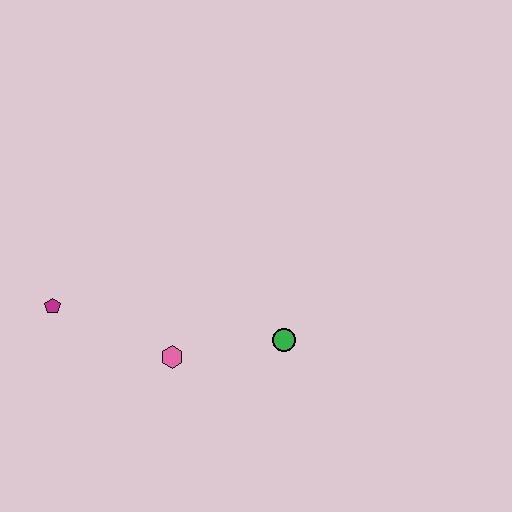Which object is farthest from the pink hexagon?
The magenta pentagon is farthest from the pink hexagon.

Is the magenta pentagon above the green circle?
Yes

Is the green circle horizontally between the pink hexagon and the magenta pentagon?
No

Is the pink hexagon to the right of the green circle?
No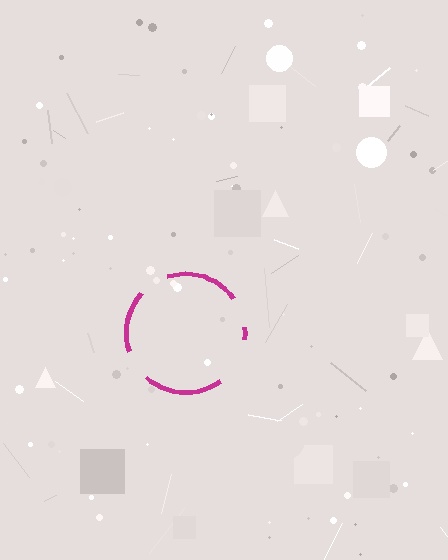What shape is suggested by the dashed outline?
The dashed outline suggests a circle.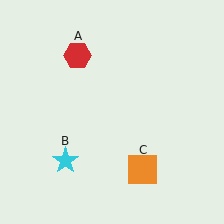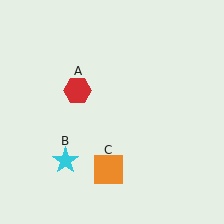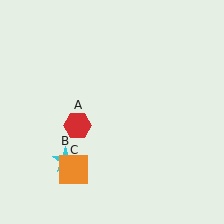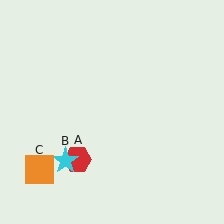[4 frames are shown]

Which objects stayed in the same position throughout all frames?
Cyan star (object B) remained stationary.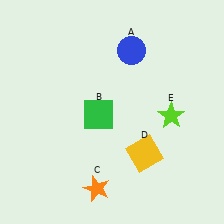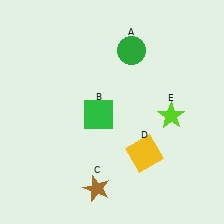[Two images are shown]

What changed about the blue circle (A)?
In Image 1, A is blue. In Image 2, it changed to green.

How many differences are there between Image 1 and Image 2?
There are 2 differences between the two images.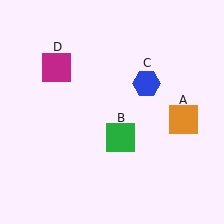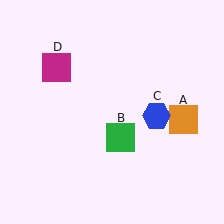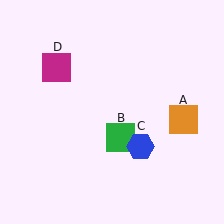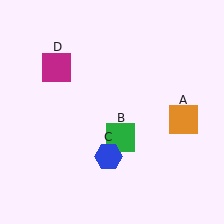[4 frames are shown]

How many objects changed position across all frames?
1 object changed position: blue hexagon (object C).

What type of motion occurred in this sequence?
The blue hexagon (object C) rotated clockwise around the center of the scene.